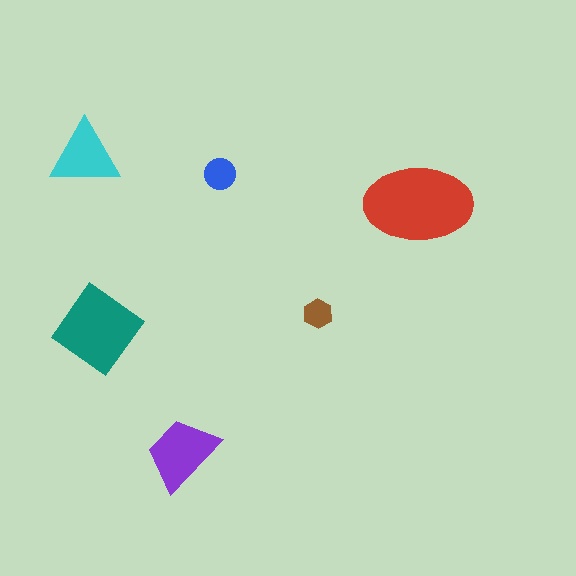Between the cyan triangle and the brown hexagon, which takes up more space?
The cyan triangle.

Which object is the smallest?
The brown hexagon.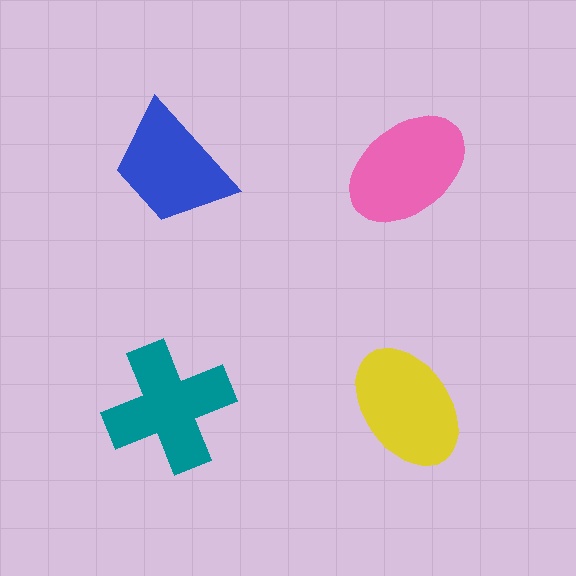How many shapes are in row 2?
2 shapes.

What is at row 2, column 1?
A teal cross.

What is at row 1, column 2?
A pink ellipse.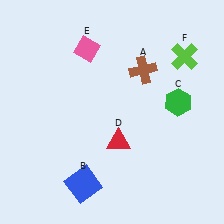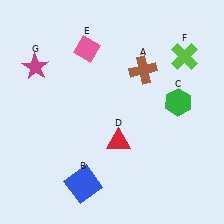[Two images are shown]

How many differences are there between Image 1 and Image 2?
There is 1 difference between the two images.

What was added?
A magenta star (G) was added in Image 2.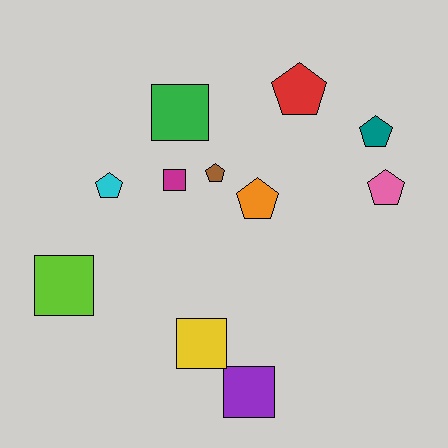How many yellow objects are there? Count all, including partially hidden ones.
There is 1 yellow object.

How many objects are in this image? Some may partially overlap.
There are 11 objects.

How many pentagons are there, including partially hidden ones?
There are 6 pentagons.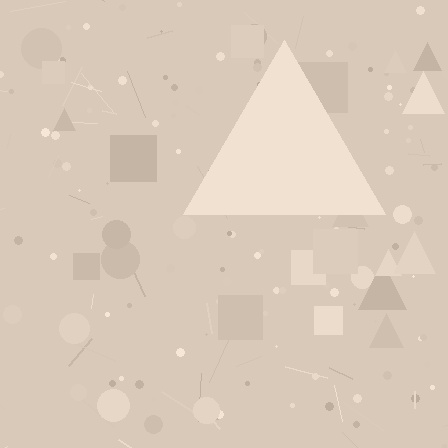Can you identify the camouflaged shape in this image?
The camouflaged shape is a triangle.